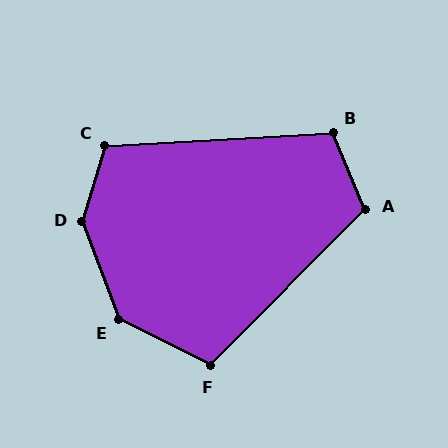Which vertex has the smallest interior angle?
F, at approximately 108 degrees.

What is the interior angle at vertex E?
Approximately 137 degrees (obtuse).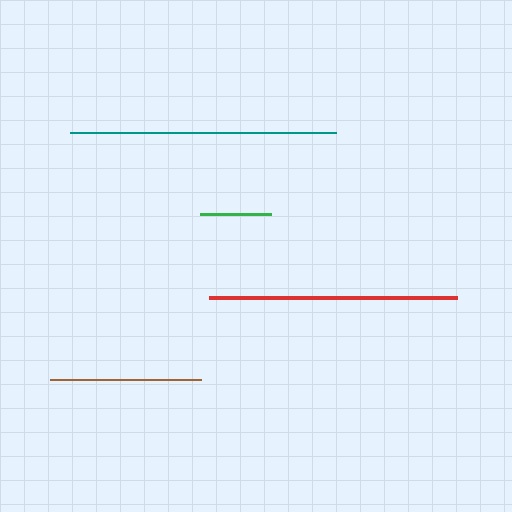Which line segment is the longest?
The teal line is the longest at approximately 266 pixels.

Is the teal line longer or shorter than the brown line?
The teal line is longer than the brown line.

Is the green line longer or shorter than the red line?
The red line is longer than the green line.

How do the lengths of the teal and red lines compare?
The teal and red lines are approximately the same length.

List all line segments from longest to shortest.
From longest to shortest: teal, red, brown, green.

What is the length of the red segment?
The red segment is approximately 247 pixels long.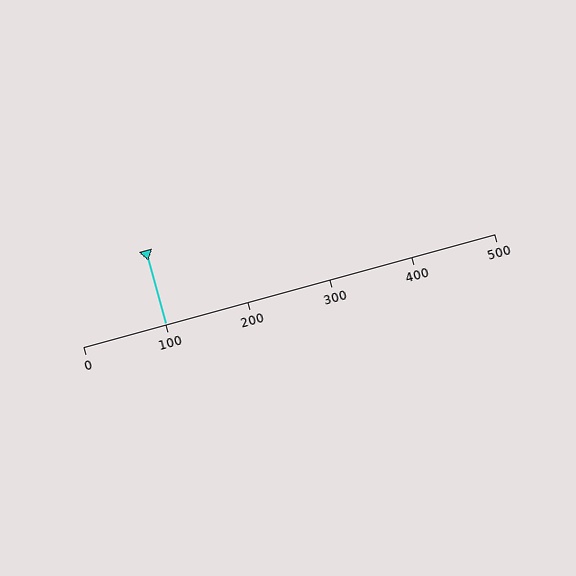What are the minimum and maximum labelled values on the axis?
The axis runs from 0 to 500.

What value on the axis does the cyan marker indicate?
The marker indicates approximately 100.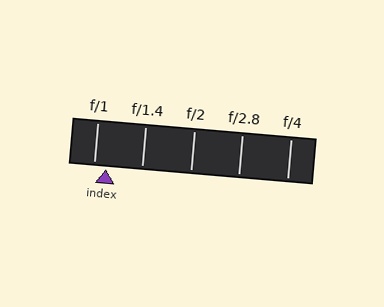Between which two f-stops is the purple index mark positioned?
The index mark is between f/1 and f/1.4.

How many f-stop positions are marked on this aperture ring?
There are 5 f-stop positions marked.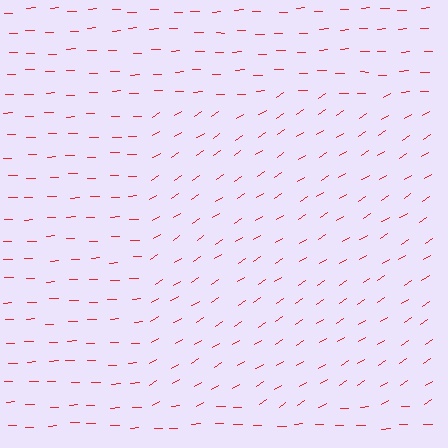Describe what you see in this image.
The image is filled with small red line segments. A rectangle region in the image has lines oriented differently from the surrounding lines, creating a visible texture boundary.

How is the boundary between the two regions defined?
The boundary is defined purely by a change in line orientation (approximately 30 degrees difference). All lines are the same color and thickness.